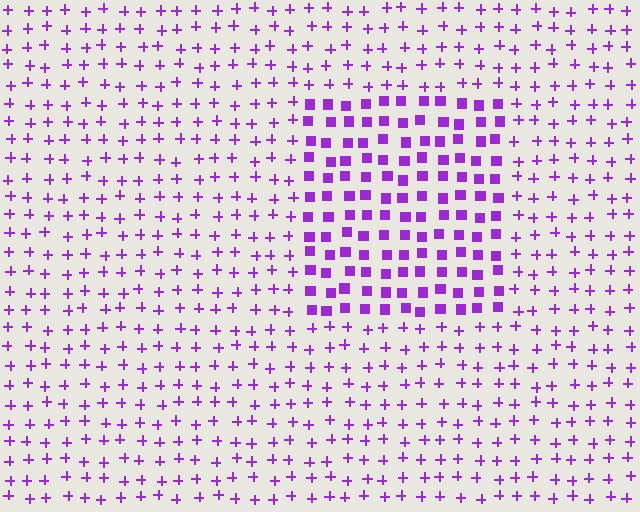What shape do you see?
I see a rectangle.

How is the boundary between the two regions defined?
The boundary is defined by a change in element shape: squares inside vs. plus signs outside. All elements share the same color and spacing.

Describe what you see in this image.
The image is filled with small purple elements arranged in a uniform grid. A rectangle-shaped region contains squares, while the surrounding area contains plus signs. The boundary is defined purely by the change in element shape.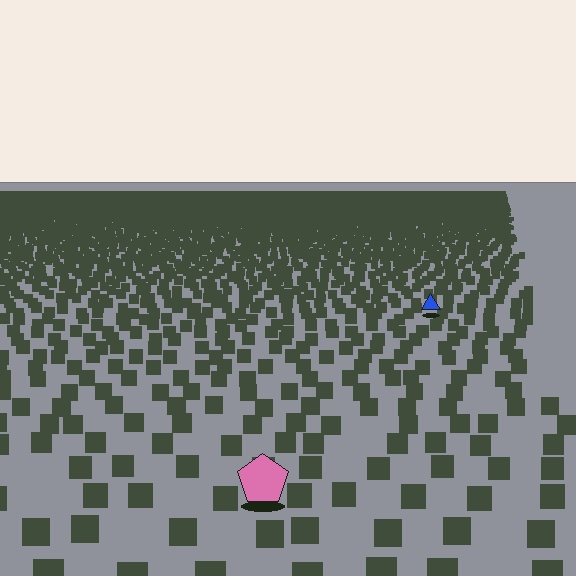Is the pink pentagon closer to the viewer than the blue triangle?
Yes. The pink pentagon is closer — you can tell from the texture gradient: the ground texture is coarser near it.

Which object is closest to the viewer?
The pink pentagon is closest. The texture marks near it are larger and more spread out.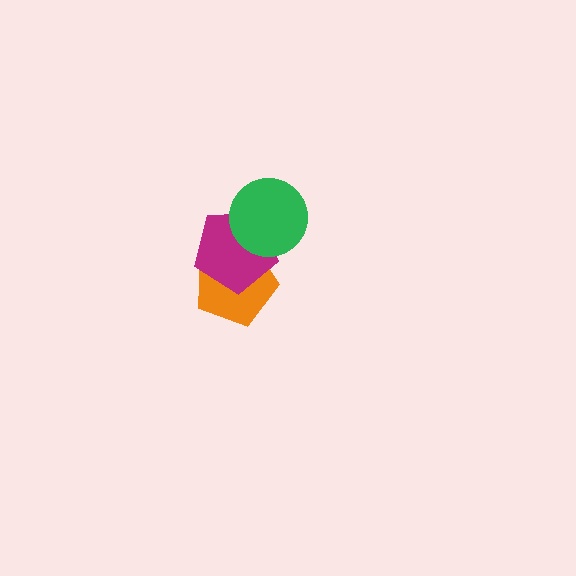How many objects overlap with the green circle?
2 objects overlap with the green circle.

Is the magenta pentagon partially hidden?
Yes, it is partially covered by another shape.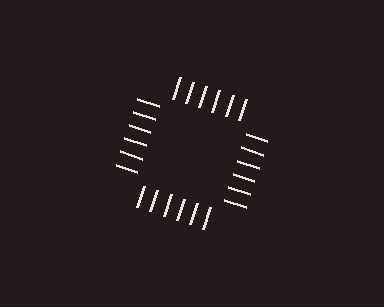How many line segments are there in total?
24 — 6 along each of the 4 edges.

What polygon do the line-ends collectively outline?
An illusory square — the line segments terminate on its edges but no continuous stroke is drawn.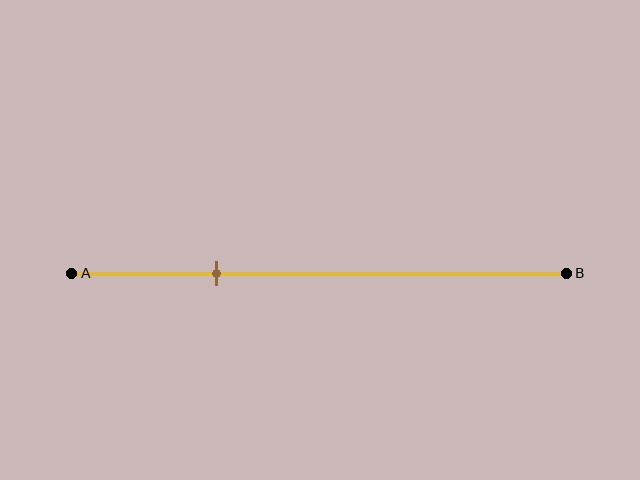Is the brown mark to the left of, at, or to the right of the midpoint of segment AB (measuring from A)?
The brown mark is to the left of the midpoint of segment AB.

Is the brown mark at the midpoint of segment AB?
No, the mark is at about 30% from A, not at the 50% midpoint.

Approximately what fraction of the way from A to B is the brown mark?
The brown mark is approximately 30% of the way from A to B.